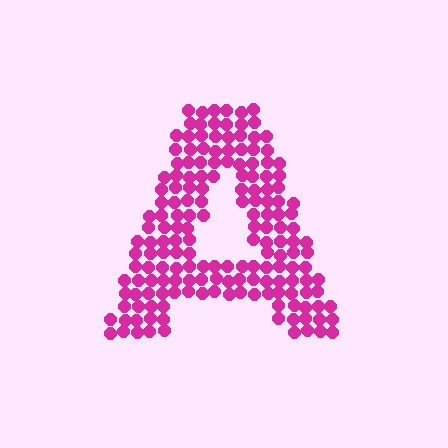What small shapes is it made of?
It is made of small circles.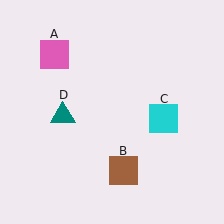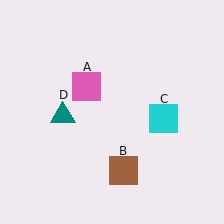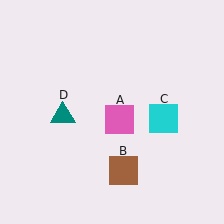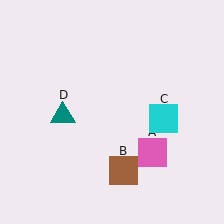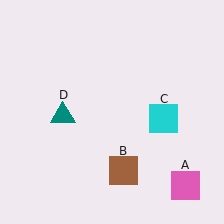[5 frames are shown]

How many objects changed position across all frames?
1 object changed position: pink square (object A).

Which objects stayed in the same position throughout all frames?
Brown square (object B) and cyan square (object C) and teal triangle (object D) remained stationary.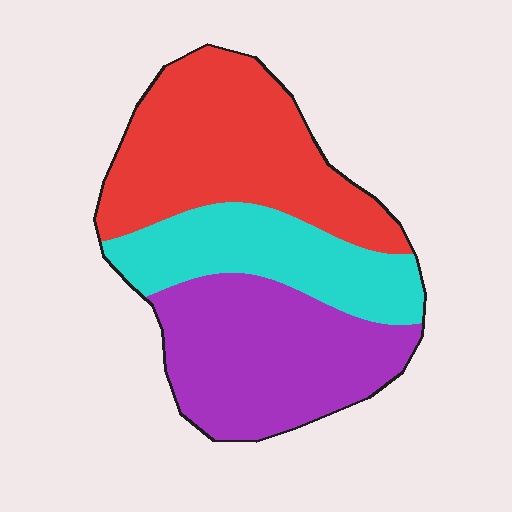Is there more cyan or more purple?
Purple.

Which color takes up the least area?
Cyan, at roughly 25%.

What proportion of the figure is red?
Red takes up about two fifths (2/5) of the figure.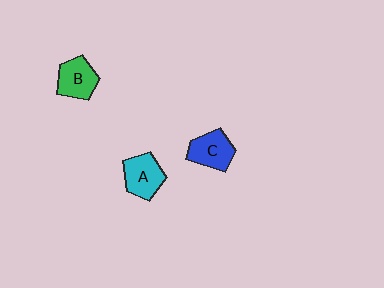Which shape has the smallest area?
Shape B (green).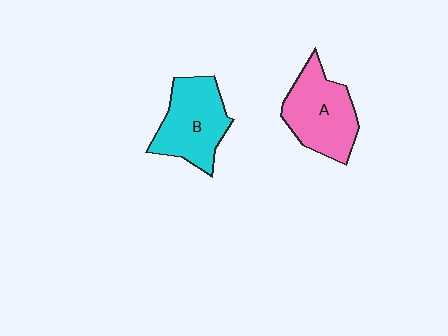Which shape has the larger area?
Shape A (pink).